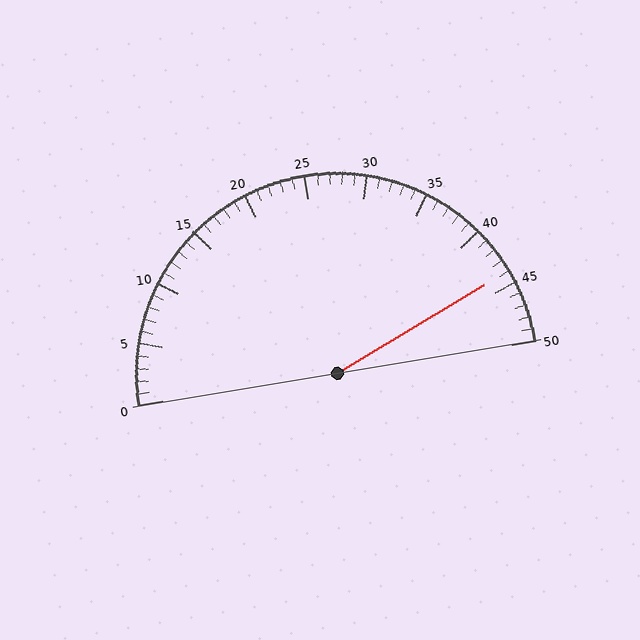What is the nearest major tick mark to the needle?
The nearest major tick mark is 45.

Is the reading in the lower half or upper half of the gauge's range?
The reading is in the upper half of the range (0 to 50).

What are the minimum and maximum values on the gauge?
The gauge ranges from 0 to 50.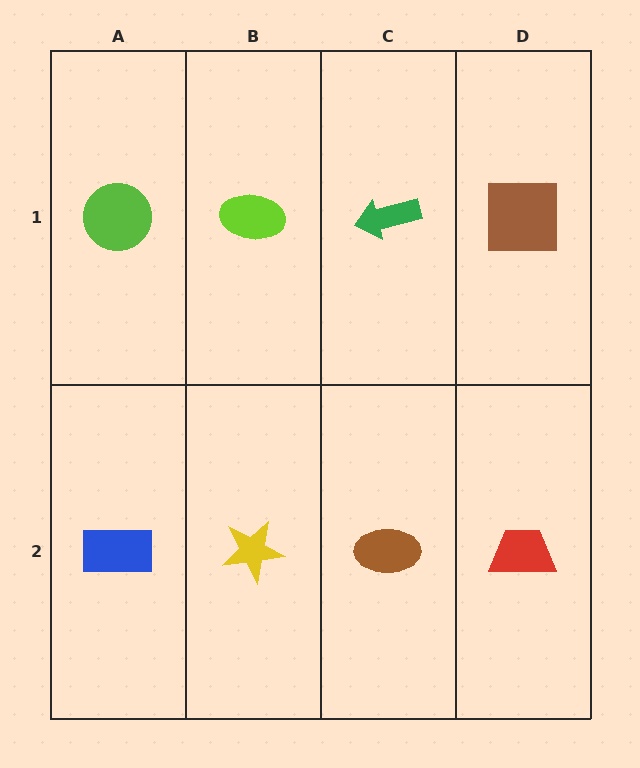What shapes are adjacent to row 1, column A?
A blue rectangle (row 2, column A), a lime ellipse (row 1, column B).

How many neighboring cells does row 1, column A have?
2.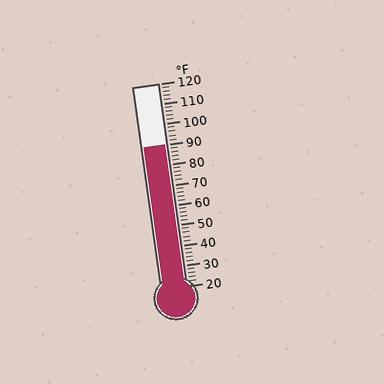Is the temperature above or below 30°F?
The temperature is above 30°F.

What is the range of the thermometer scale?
The thermometer scale ranges from 20°F to 120°F.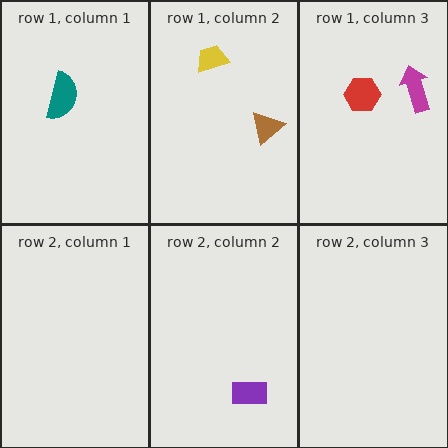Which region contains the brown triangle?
The row 1, column 2 region.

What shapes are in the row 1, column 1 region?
The teal semicircle.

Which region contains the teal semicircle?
The row 1, column 1 region.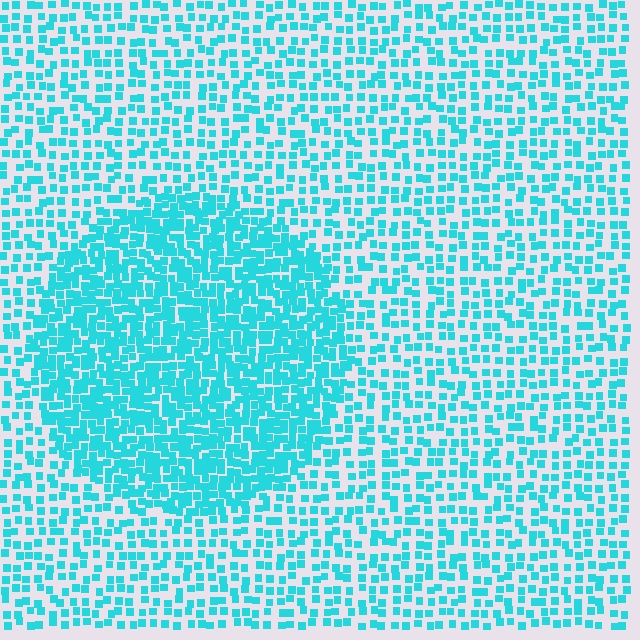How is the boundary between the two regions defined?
The boundary is defined by a change in element density (approximately 2.0x ratio). All elements are the same color, size, and shape.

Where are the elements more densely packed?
The elements are more densely packed inside the circle boundary.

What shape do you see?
I see a circle.